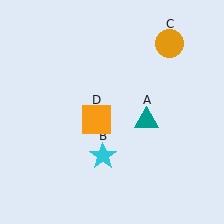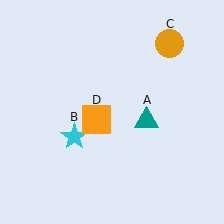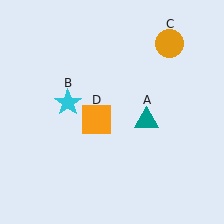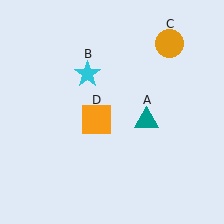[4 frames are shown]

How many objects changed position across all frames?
1 object changed position: cyan star (object B).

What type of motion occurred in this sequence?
The cyan star (object B) rotated clockwise around the center of the scene.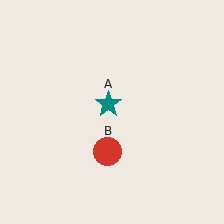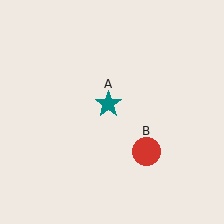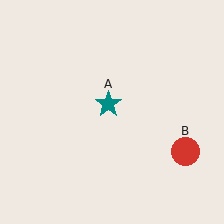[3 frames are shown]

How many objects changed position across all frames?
1 object changed position: red circle (object B).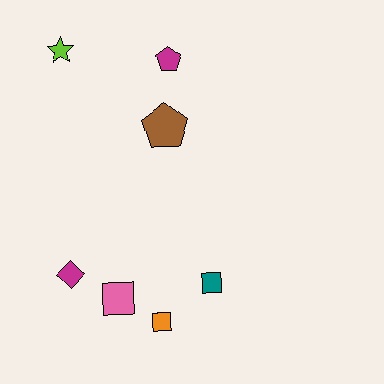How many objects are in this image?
There are 7 objects.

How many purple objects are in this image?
There are no purple objects.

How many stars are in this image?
There is 1 star.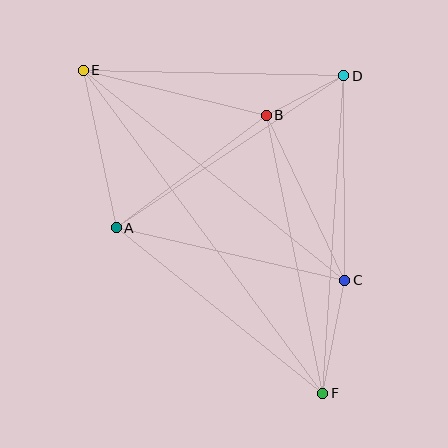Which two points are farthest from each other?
Points E and F are farthest from each other.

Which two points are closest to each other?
Points B and D are closest to each other.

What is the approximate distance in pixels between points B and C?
The distance between B and C is approximately 183 pixels.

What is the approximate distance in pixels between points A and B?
The distance between A and B is approximately 187 pixels.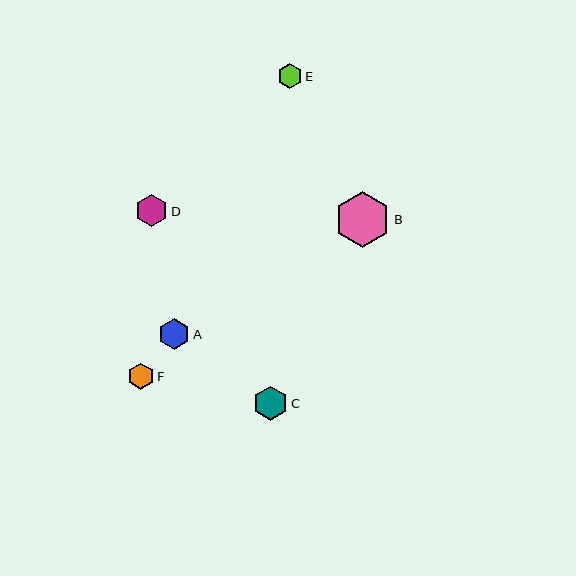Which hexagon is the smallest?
Hexagon E is the smallest with a size of approximately 25 pixels.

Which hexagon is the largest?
Hexagon B is the largest with a size of approximately 56 pixels.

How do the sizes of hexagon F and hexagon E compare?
Hexagon F and hexagon E are approximately the same size.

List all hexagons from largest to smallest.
From largest to smallest: B, C, D, A, F, E.